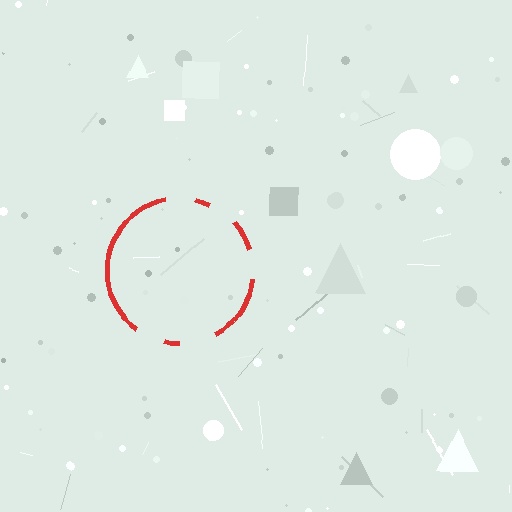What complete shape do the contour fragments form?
The contour fragments form a circle.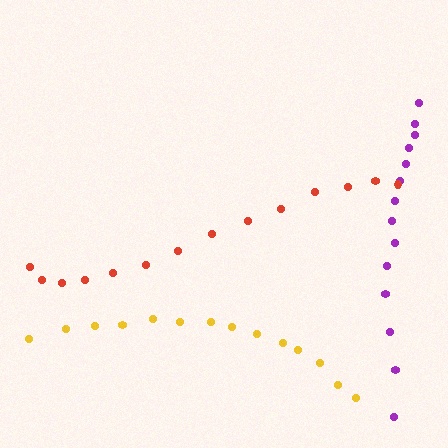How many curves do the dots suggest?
There are 3 distinct paths.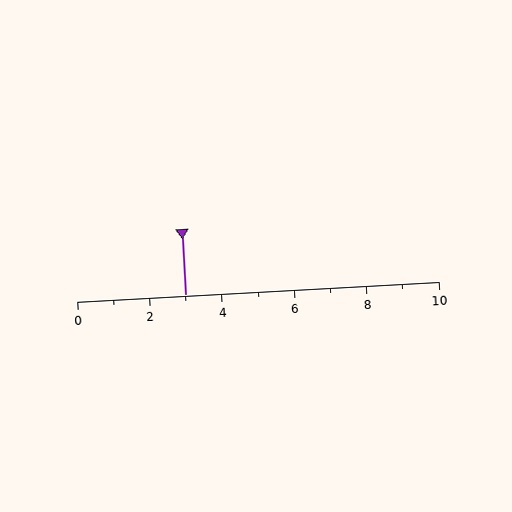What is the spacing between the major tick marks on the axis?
The major ticks are spaced 2 apart.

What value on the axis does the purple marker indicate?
The marker indicates approximately 3.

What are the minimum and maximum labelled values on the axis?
The axis runs from 0 to 10.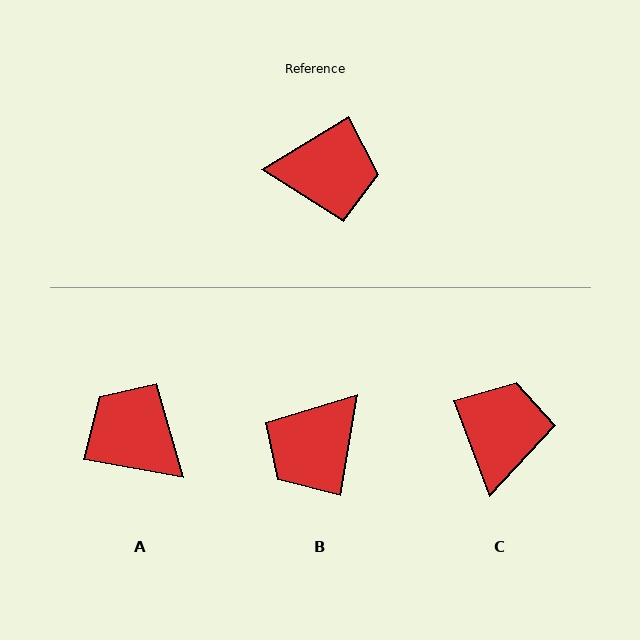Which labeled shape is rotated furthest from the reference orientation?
A, about 139 degrees away.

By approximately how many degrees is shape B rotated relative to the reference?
Approximately 131 degrees clockwise.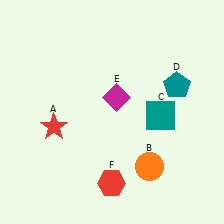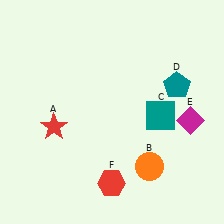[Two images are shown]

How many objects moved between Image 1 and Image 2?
1 object moved between the two images.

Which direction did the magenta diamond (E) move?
The magenta diamond (E) moved right.